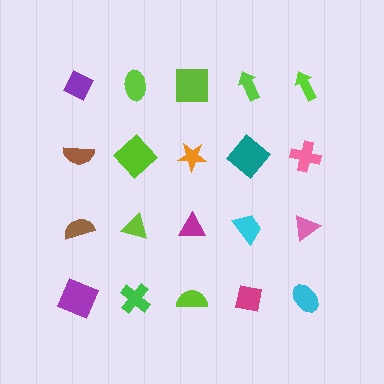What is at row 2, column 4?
A teal diamond.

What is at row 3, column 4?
A cyan trapezoid.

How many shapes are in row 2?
5 shapes.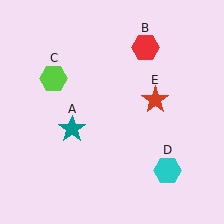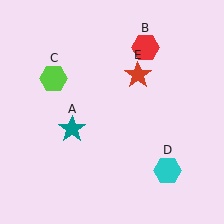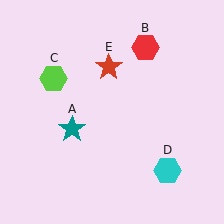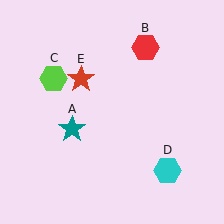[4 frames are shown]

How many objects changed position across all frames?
1 object changed position: red star (object E).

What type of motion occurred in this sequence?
The red star (object E) rotated counterclockwise around the center of the scene.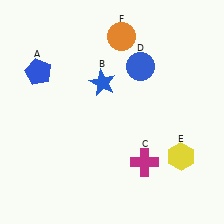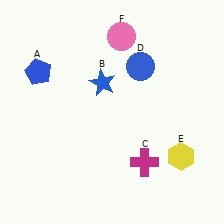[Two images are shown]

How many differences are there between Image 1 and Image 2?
There is 1 difference between the two images.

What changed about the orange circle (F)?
In Image 1, F is orange. In Image 2, it changed to pink.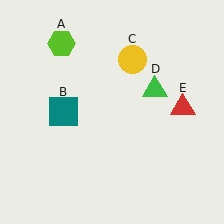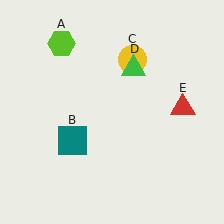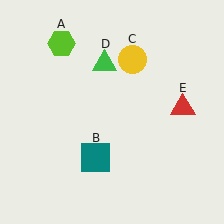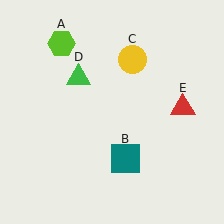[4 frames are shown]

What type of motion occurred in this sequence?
The teal square (object B), green triangle (object D) rotated counterclockwise around the center of the scene.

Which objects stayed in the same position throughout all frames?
Lime hexagon (object A) and yellow circle (object C) and red triangle (object E) remained stationary.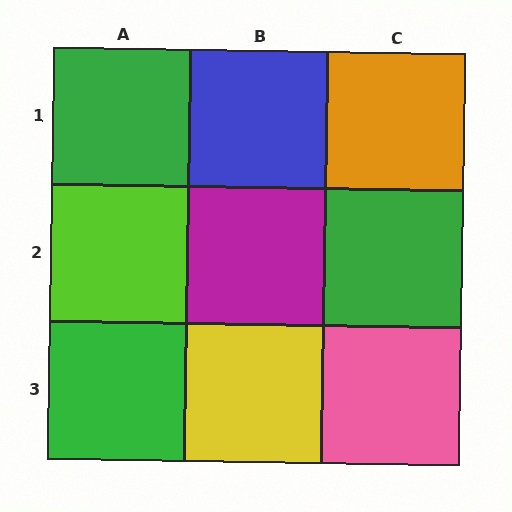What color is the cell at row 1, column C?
Orange.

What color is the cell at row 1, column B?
Blue.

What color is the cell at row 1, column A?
Green.